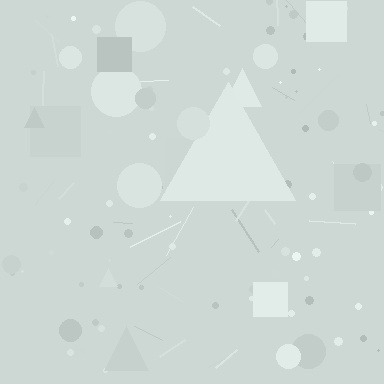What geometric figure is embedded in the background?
A triangle is embedded in the background.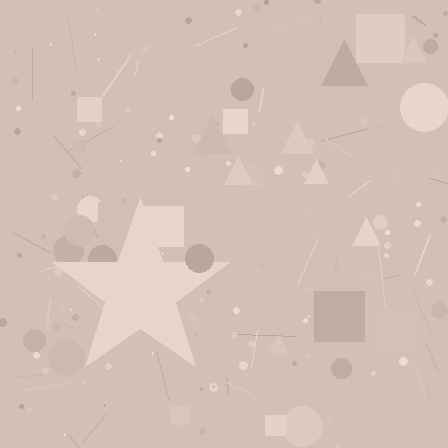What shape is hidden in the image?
A star is hidden in the image.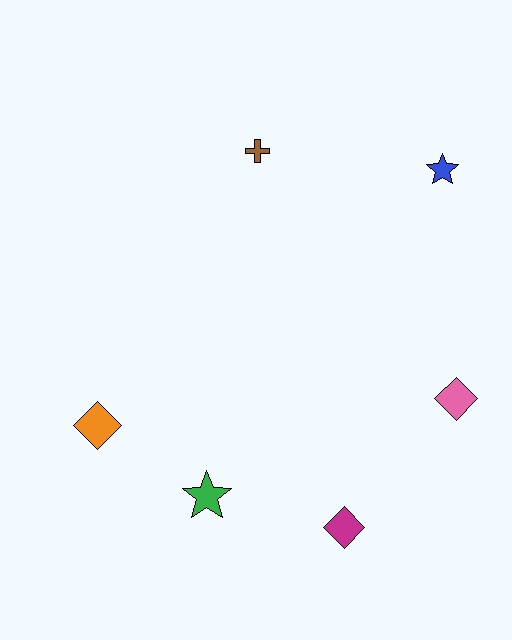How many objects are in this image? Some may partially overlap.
There are 6 objects.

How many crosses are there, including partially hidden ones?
There is 1 cross.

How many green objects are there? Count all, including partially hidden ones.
There is 1 green object.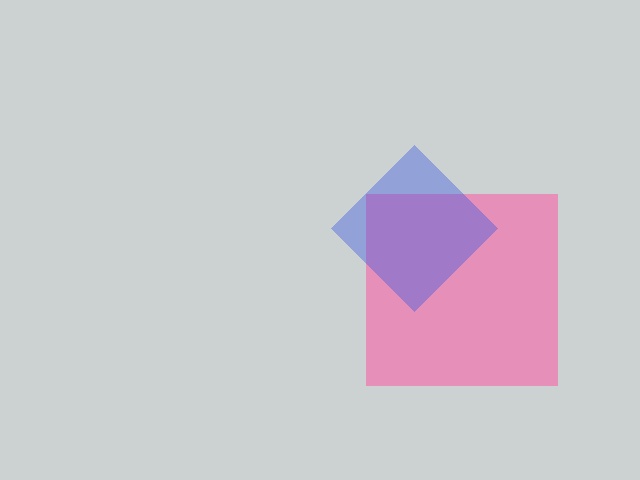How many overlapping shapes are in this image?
There are 2 overlapping shapes in the image.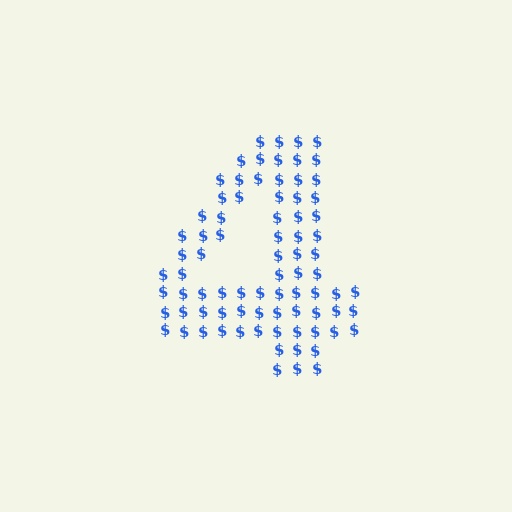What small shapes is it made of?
It is made of small dollar signs.